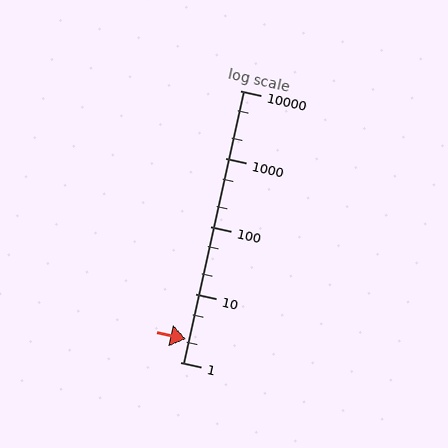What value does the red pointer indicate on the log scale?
The pointer indicates approximately 2.2.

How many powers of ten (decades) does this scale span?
The scale spans 4 decades, from 1 to 10000.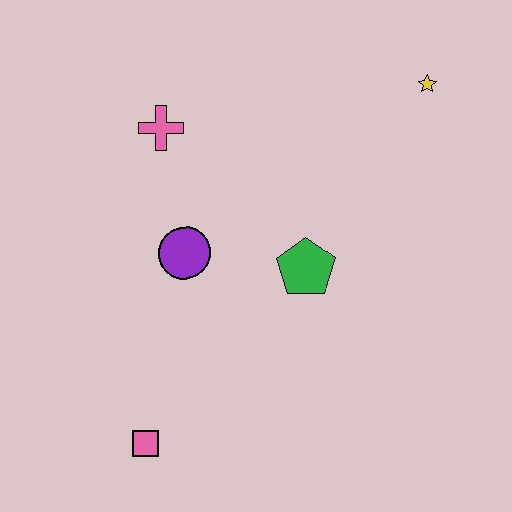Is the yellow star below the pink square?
No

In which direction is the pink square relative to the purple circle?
The pink square is below the purple circle.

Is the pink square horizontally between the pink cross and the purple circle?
No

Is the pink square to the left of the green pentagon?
Yes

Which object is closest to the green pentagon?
The purple circle is closest to the green pentagon.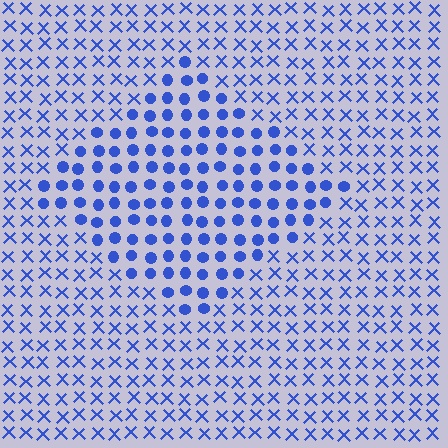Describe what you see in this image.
The image is filled with small blue elements arranged in a uniform grid. A diamond-shaped region contains circles, while the surrounding area contains X marks. The boundary is defined purely by the change in element shape.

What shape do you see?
I see a diamond.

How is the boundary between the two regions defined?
The boundary is defined by a change in element shape: circles inside vs. X marks outside. All elements share the same color and spacing.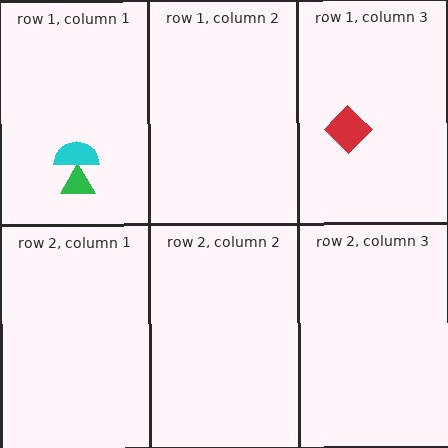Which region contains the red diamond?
The row 1, column 3 region.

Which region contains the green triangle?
The row 1, column 1 region.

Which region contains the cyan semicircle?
The row 1, column 1 region.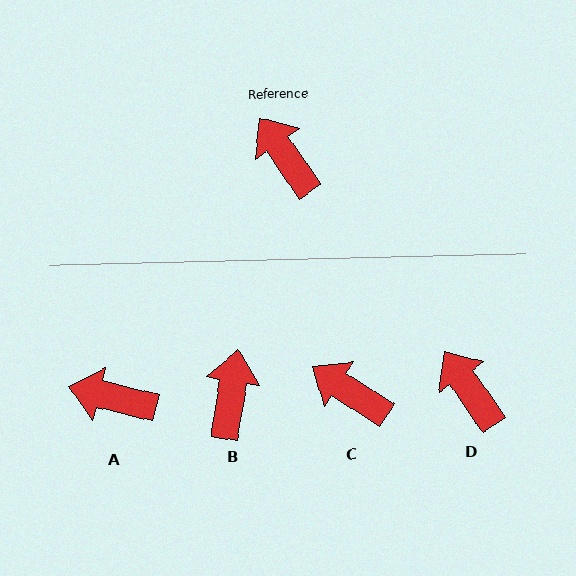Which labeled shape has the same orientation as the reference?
D.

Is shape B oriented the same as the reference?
No, it is off by about 44 degrees.